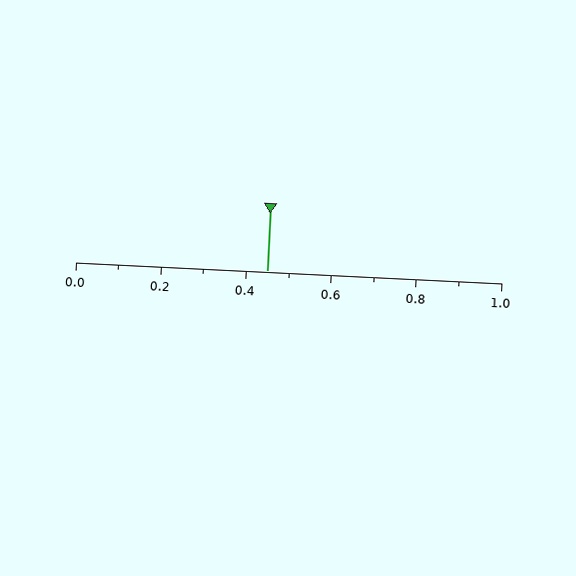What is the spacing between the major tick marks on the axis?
The major ticks are spaced 0.2 apart.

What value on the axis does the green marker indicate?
The marker indicates approximately 0.45.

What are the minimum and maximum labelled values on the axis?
The axis runs from 0.0 to 1.0.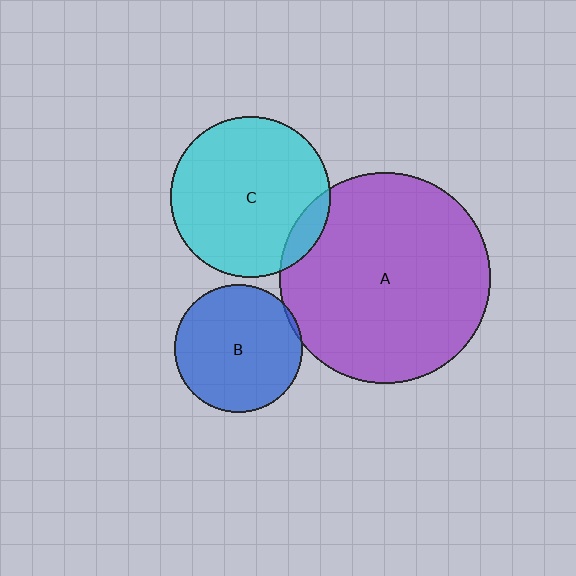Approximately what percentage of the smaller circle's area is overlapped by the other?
Approximately 5%.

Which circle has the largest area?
Circle A (purple).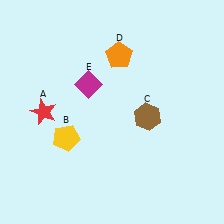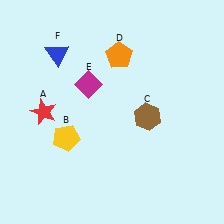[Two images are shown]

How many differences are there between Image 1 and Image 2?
There is 1 difference between the two images.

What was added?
A blue triangle (F) was added in Image 2.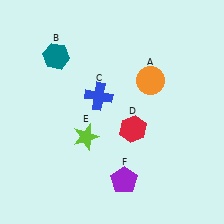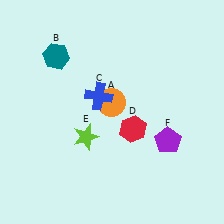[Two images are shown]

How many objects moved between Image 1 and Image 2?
2 objects moved between the two images.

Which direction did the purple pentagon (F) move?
The purple pentagon (F) moved right.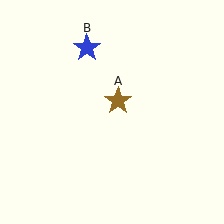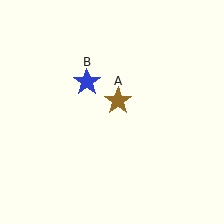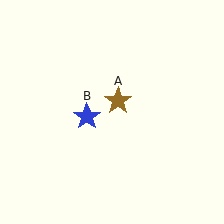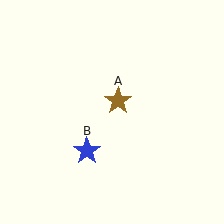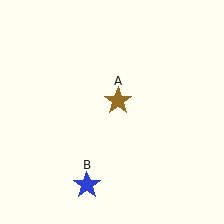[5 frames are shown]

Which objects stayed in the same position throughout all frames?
Brown star (object A) remained stationary.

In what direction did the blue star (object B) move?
The blue star (object B) moved down.